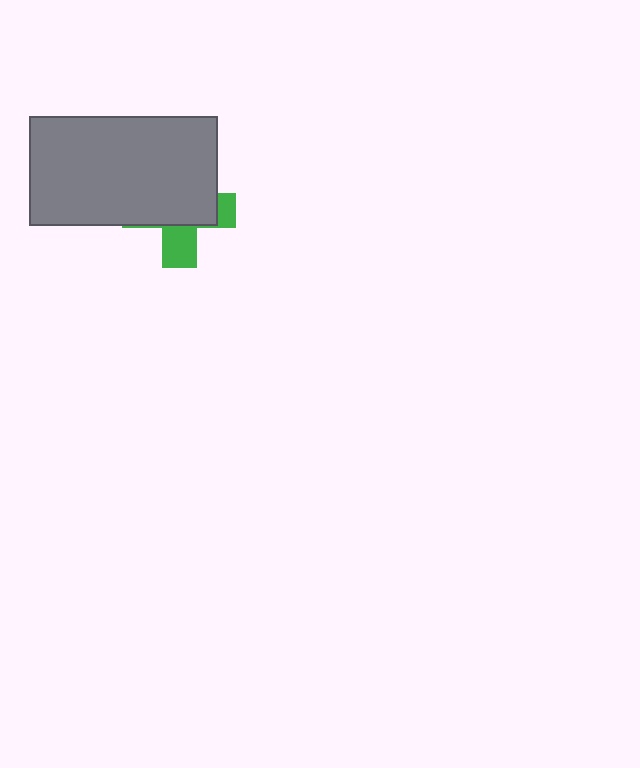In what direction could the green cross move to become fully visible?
The green cross could move down. That would shift it out from behind the gray rectangle entirely.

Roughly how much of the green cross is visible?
A small part of it is visible (roughly 33%).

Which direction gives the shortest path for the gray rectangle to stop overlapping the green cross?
Moving up gives the shortest separation.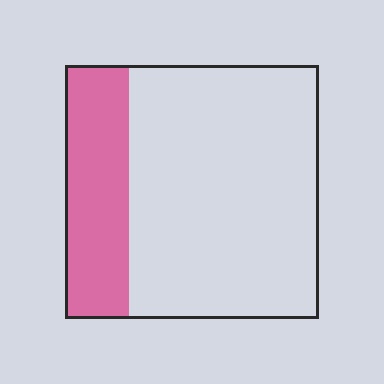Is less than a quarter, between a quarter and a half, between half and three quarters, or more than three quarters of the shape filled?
Between a quarter and a half.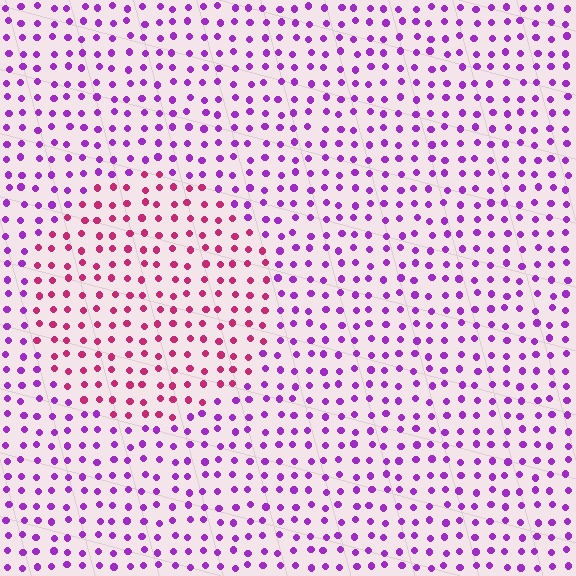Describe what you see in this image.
The image is filled with small purple elements in a uniform arrangement. A circle-shaped region is visible where the elements are tinted to a slightly different hue, forming a subtle color boundary.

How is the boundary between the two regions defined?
The boundary is defined purely by a slight shift in hue (about 47 degrees). Spacing, size, and orientation are identical on both sides.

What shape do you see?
I see a circle.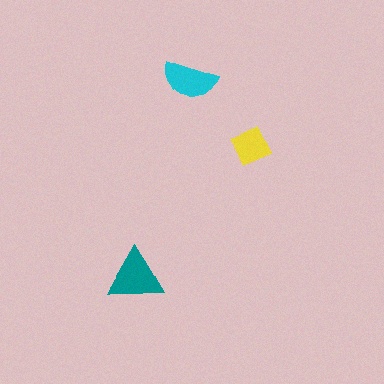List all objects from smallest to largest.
The yellow square, the cyan semicircle, the teal triangle.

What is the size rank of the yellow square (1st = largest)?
3rd.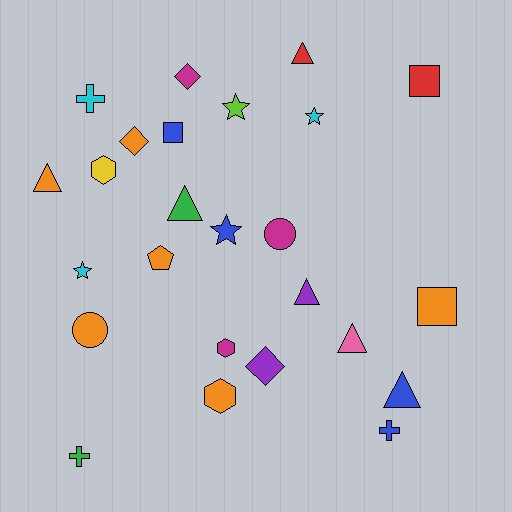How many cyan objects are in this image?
There are 3 cyan objects.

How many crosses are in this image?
There are 3 crosses.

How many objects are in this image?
There are 25 objects.